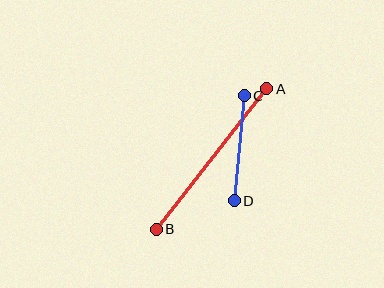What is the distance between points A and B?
The distance is approximately 179 pixels.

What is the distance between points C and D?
The distance is approximately 105 pixels.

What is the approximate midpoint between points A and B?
The midpoint is at approximately (212, 159) pixels.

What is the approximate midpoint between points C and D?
The midpoint is at approximately (239, 148) pixels.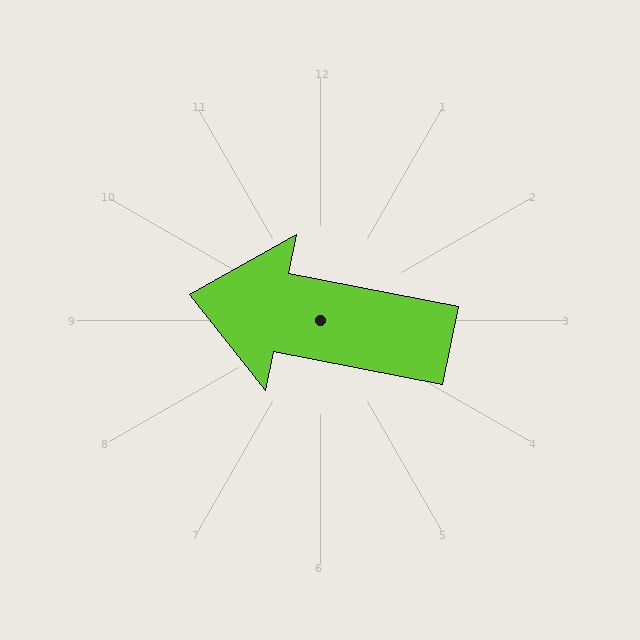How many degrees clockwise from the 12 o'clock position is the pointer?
Approximately 281 degrees.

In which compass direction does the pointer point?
West.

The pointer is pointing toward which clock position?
Roughly 9 o'clock.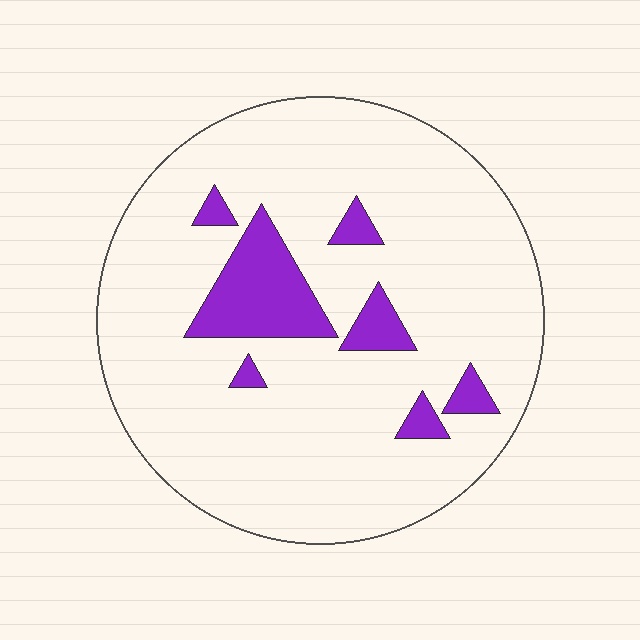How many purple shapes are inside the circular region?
7.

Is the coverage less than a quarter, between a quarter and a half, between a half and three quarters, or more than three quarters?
Less than a quarter.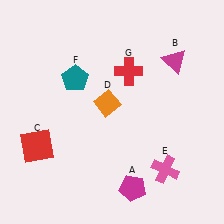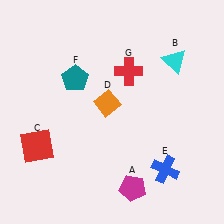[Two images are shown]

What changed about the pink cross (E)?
In Image 1, E is pink. In Image 2, it changed to blue.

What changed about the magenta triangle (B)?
In Image 1, B is magenta. In Image 2, it changed to cyan.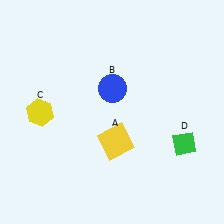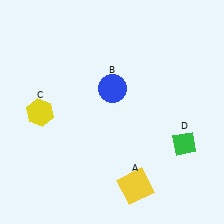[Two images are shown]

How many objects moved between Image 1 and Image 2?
1 object moved between the two images.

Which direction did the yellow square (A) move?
The yellow square (A) moved down.